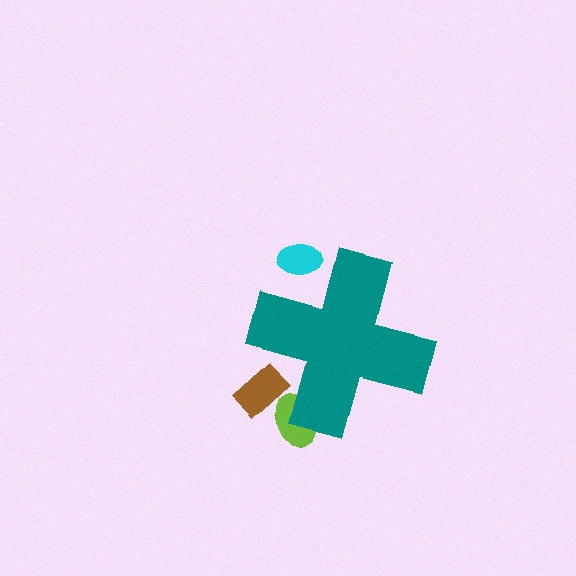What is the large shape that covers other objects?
A teal cross.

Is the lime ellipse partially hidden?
Yes, the lime ellipse is partially hidden behind the teal cross.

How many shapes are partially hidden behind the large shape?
3 shapes are partially hidden.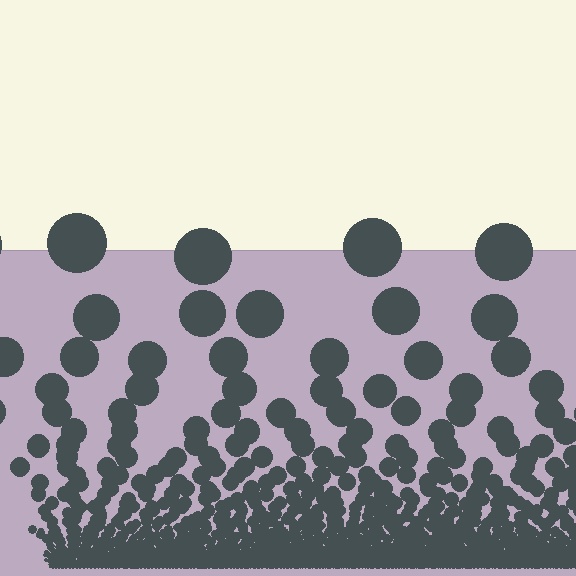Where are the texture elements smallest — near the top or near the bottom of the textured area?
Near the bottom.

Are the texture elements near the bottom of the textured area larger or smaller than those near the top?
Smaller. The gradient is inverted — elements near the bottom are smaller and denser.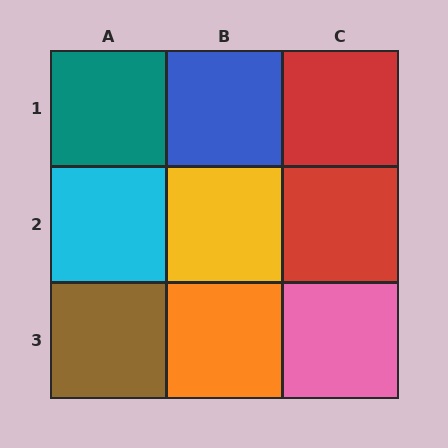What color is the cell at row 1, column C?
Red.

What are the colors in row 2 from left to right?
Cyan, yellow, red.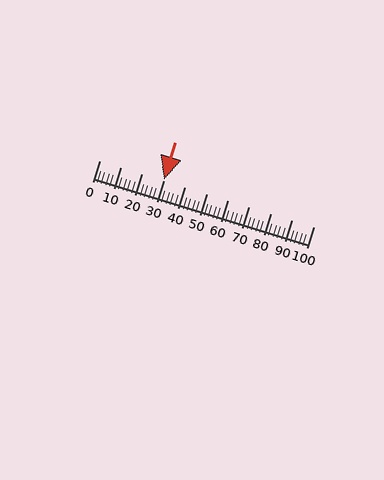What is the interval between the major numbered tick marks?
The major tick marks are spaced 10 units apart.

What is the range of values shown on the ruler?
The ruler shows values from 0 to 100.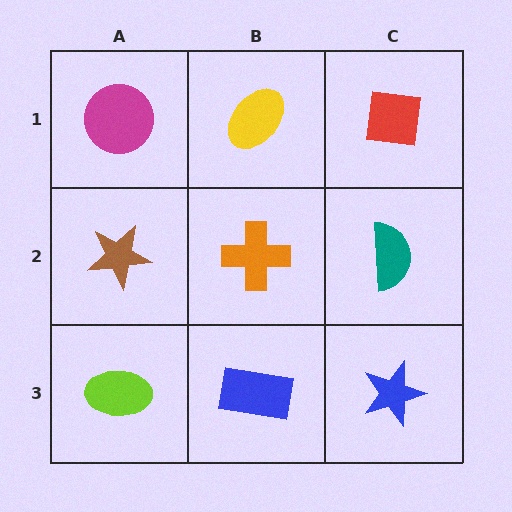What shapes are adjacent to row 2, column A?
A magenta circle (row 1, column A), a lime ellipse (row 3, column A), an orange cross (row 2, column B).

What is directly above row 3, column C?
A teal semicircle.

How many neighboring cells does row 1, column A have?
2.